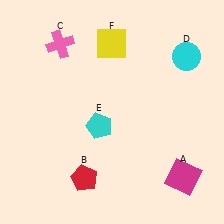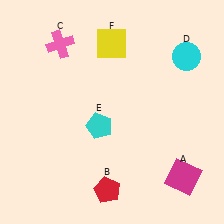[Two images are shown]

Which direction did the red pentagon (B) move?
The red pentagon (B) moved right.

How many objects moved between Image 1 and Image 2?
1 object moved between the two images.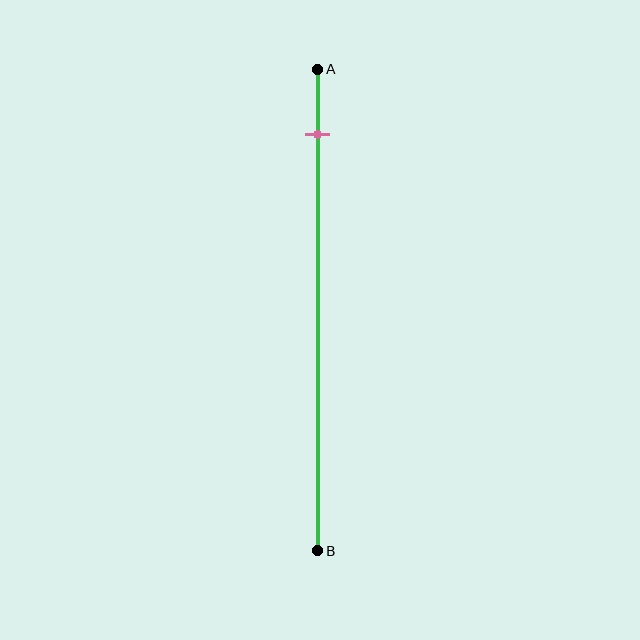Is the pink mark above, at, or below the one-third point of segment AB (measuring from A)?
The pink mark is above the one-third point of segment AB.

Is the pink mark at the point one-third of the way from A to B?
No, the mark is at about 15% from A, not at the 33% one-third point.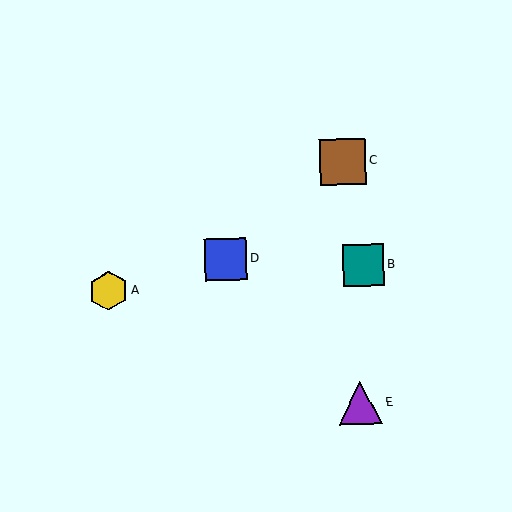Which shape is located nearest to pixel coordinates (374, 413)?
The purple triangle (labeled E) at (360, 403) is nearest to that location.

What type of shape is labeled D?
Shape D is a blue square.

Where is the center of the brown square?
The center of the brown square is at (343, 162).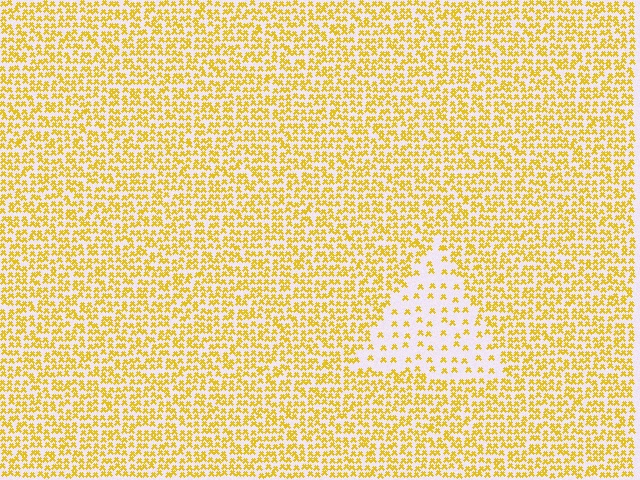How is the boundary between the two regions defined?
The boundary is defined by a change in element density (approximately 2.9x ratio). All elements are the same color, size, and shape.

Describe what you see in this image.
The image contains small yellow elements arranged at two different densities. A triangle-shaped region is visible where the elements are less densely packed than the surrounding area.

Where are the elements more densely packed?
The elements are more densely packed outside the triangle boundary.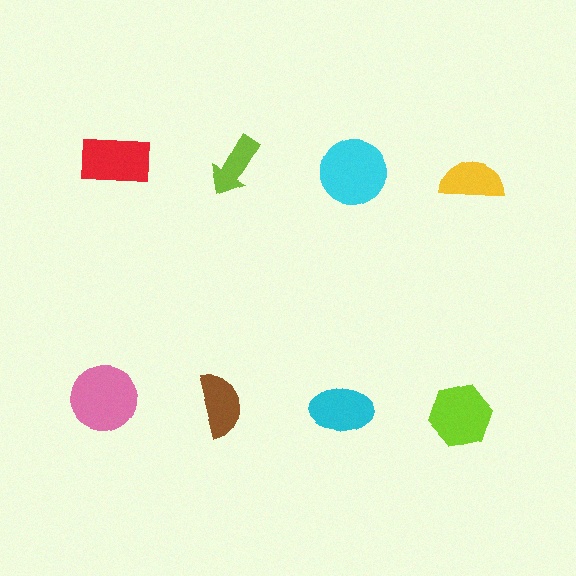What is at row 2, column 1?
A pink circle.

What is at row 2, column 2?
A brown semicircle.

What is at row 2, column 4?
A lime hexagon.